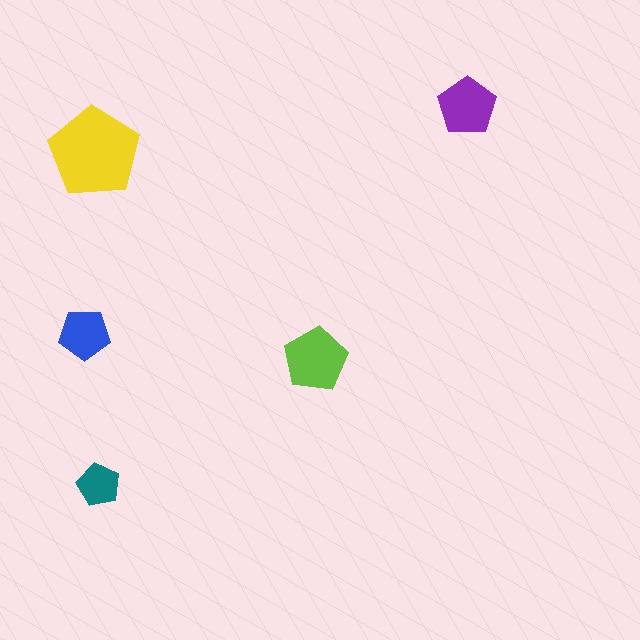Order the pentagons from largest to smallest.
the yellow one, the lime one, the purple one, the blue one, the teal one.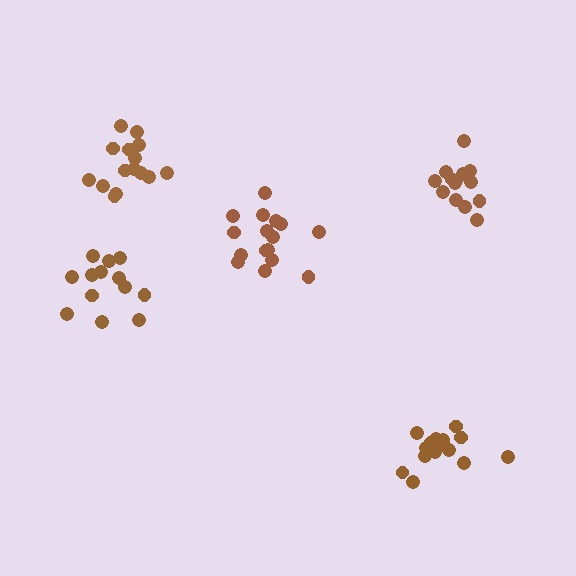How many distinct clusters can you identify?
There are 5 distinct clusters.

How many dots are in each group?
Group 1: 15 dots, Group 2: 16 dots, Group 3: 13 dots, Group 4: 15 dots, Group 5: 14 dots (73 total).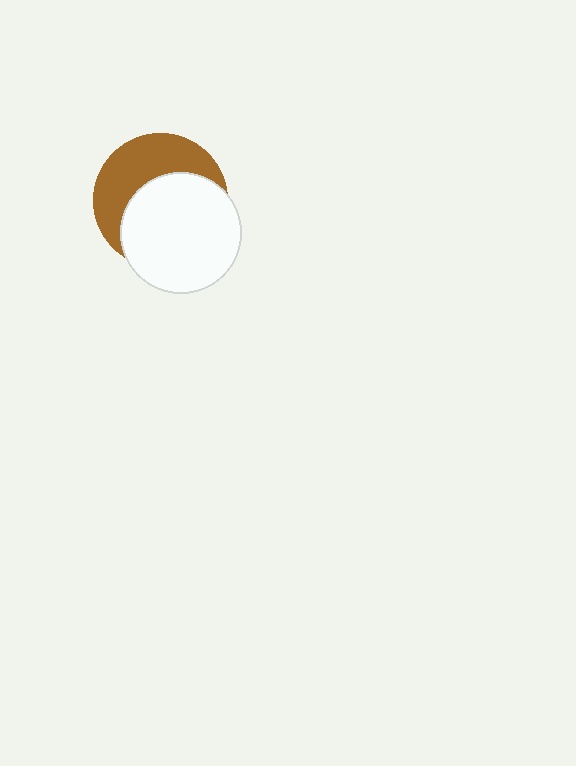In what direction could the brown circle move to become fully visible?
The brown circle could move toward the upper-left. That would shift it out from behind the white circle entirely.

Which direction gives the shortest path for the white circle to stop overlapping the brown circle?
Moving toward the lower-right gives the shortest separation.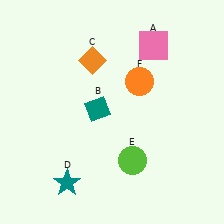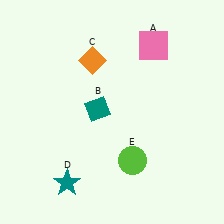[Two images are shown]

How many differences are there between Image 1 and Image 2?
There is 1 difference between the two images.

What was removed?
The orange circle (F) was removed in Image 2.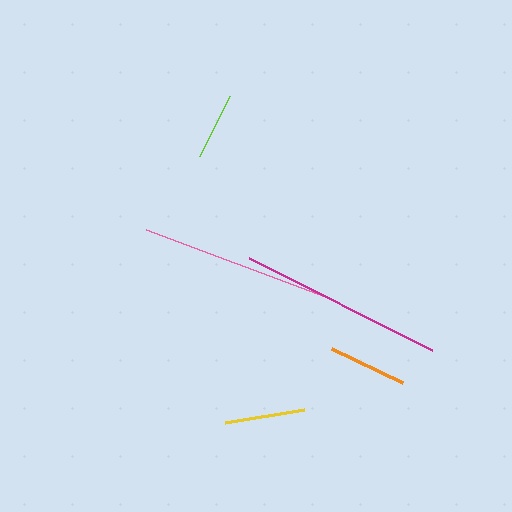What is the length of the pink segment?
The pink segment is approximately 192 pixels long.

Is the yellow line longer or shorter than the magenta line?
The magenta line is longer than the yellow line.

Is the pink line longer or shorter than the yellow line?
The pink line is longer than the yellow line.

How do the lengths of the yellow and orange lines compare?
The yellow and orange lines are approximately the same length.